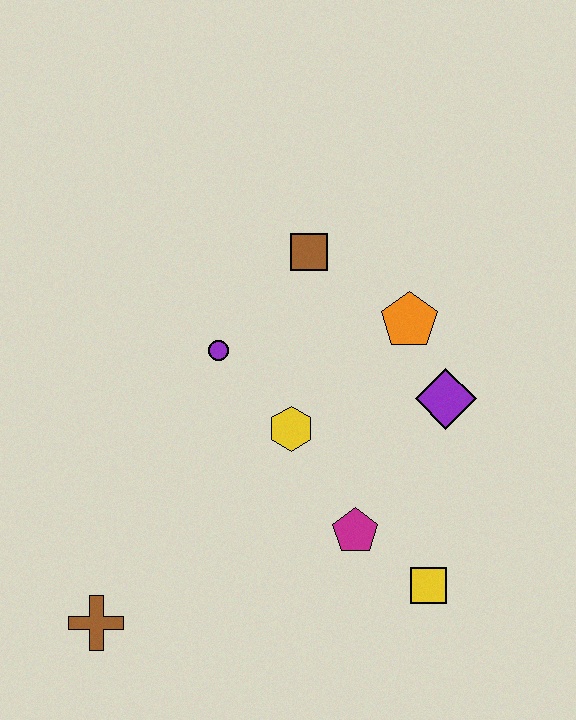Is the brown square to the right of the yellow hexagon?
Yes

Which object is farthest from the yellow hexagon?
The brown cross is farthest from the yellow hexagon.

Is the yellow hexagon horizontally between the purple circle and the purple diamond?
Yes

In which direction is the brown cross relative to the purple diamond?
The brown cross is to the left of the purple diamond.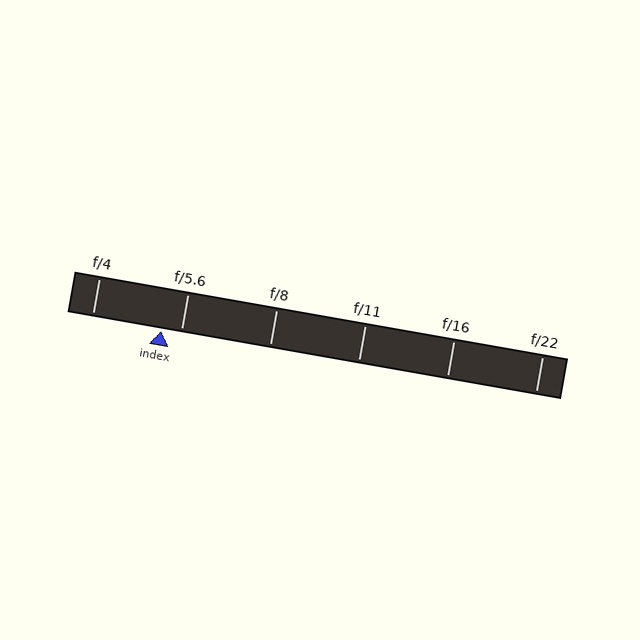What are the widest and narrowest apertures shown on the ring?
The widest aperture shown is f/4 and the narrowest is f/22.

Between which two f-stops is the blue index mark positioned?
The index mark is between f/4 and f/5.6.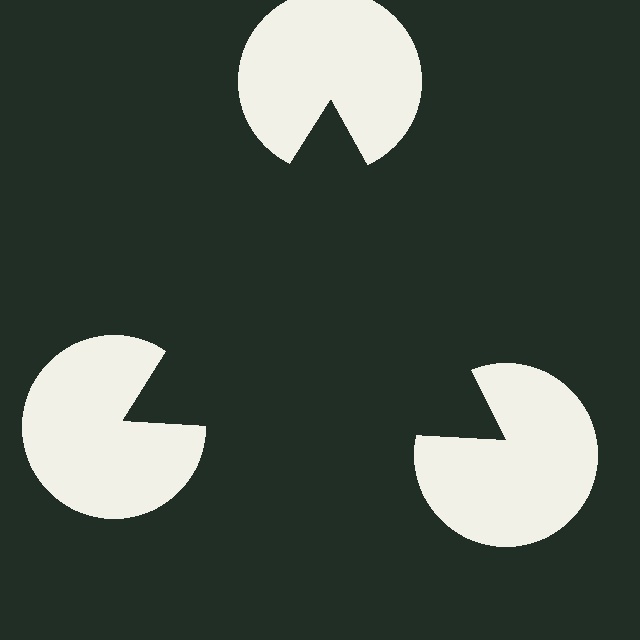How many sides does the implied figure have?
3 sides.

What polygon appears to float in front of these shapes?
An illusory triangle — its edges are inferred from the aligned wedge cuts in the pac-man discs, not physically drawn.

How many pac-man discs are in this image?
There are 3 — one at each vertex of the illusory triangle.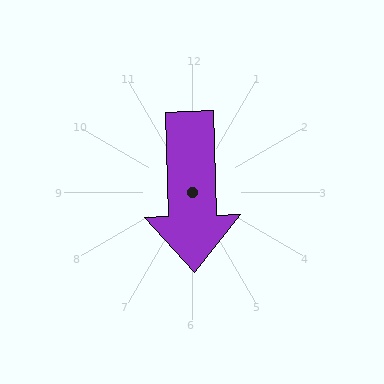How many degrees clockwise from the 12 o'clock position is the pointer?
Approximately 178 degrees.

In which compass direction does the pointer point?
South.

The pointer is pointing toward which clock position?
Roughly 6 o'clock.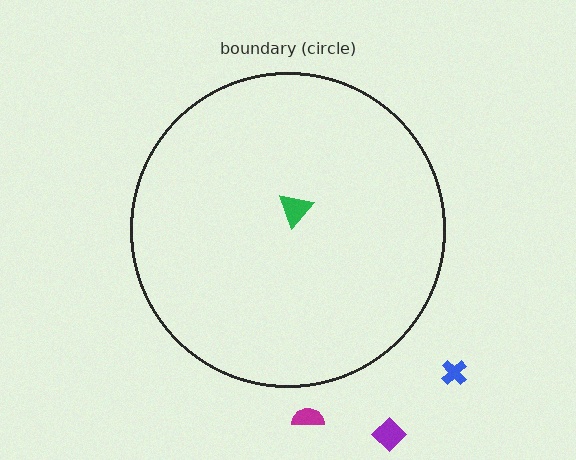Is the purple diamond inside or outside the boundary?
Outside.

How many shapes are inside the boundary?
1 inside, 3 outside.